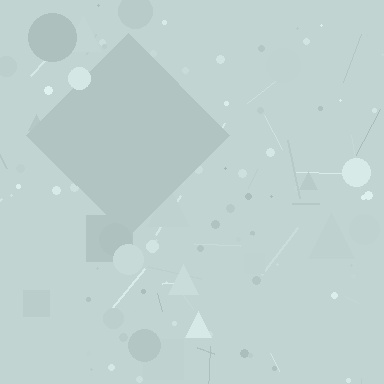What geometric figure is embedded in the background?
A diamond is embedded in the background.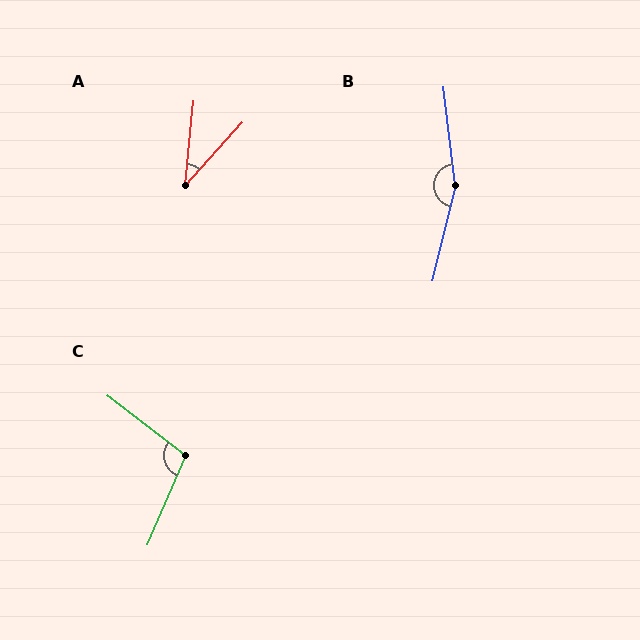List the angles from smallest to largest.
A (37°), C (104°), B (159°).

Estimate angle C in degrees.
Approximately 104 degrees.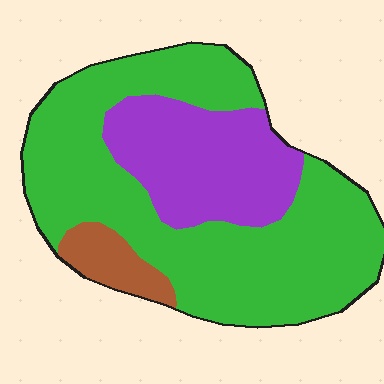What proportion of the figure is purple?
Purple takes up between a quarter and a half of the figure.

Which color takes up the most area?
Green, at roughly 65%.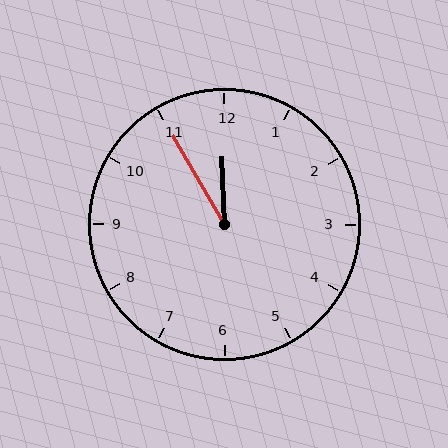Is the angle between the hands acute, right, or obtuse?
It is acute.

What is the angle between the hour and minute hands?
Approximately 28 degrees.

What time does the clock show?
11:55.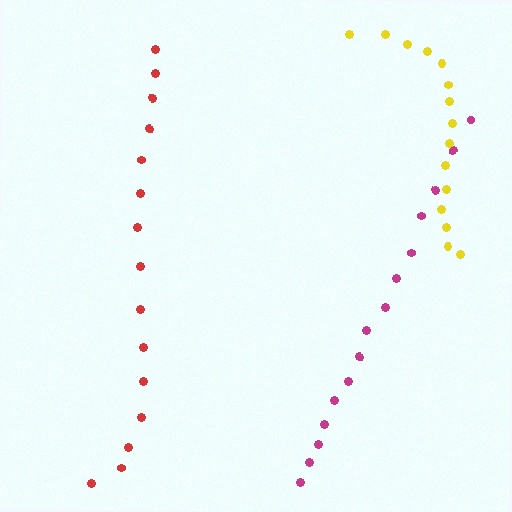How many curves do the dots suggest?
There are 3 distinct paths.